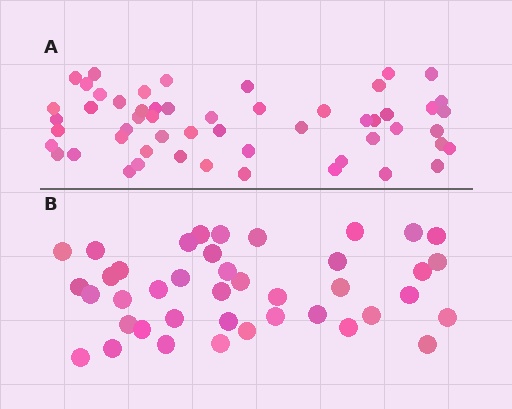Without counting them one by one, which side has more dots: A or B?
Region A (the top region) has more dots.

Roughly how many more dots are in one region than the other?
Region A has approximately 15 more dots than region B.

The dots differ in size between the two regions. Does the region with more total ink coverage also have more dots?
No. Region B has more total ink coverage because its dots are larger, but region A actually contains more individual dots. Total area can be misleading — the number of items is what matters here.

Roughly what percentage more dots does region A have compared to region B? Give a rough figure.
About 30% more.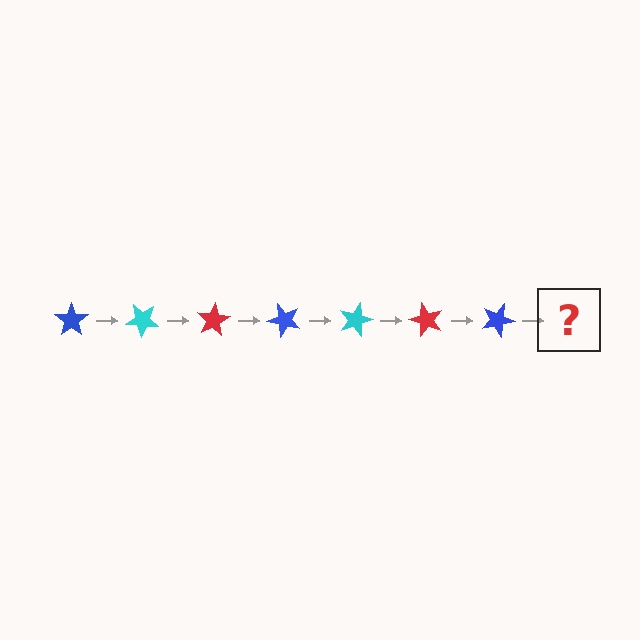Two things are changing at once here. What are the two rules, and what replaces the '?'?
The two rules are that it rotates 40 degrees each step and the color cycles through blue, cyan, and red. The '?' should be a cyan star, rotated 280 degrees from the start.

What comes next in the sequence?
The next element should be a cyan star, rotated 280 degrees from the start.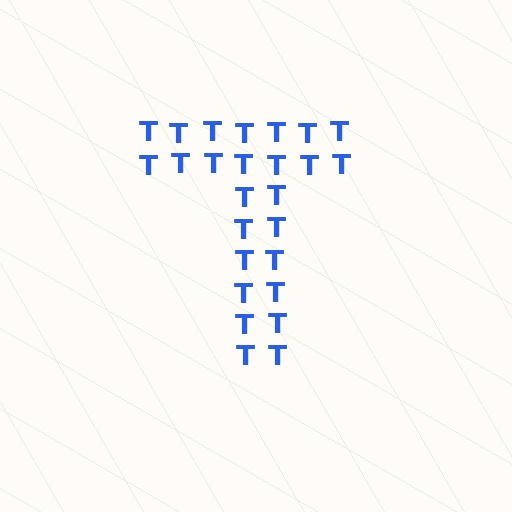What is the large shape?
The large shape is the letter T.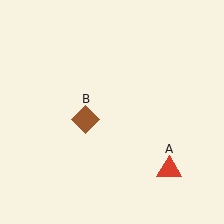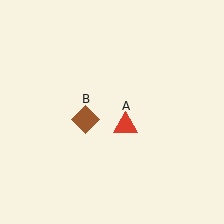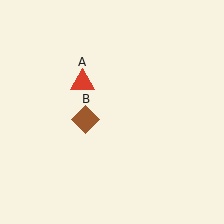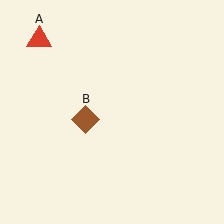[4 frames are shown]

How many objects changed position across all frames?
1 object changed position: red triangle (object A).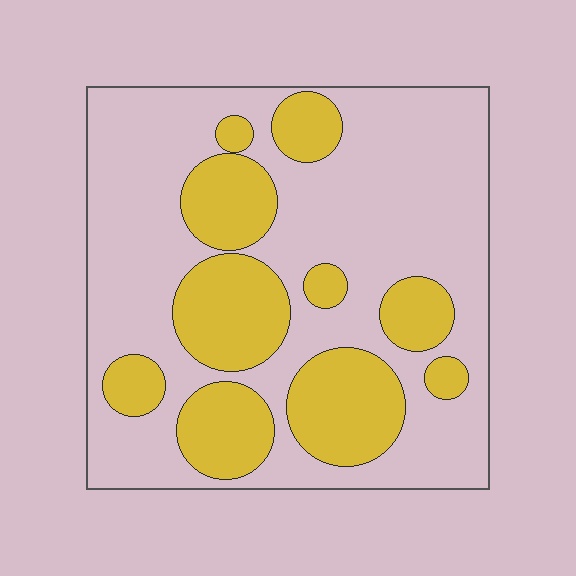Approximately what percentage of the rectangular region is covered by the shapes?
Approximately 35%.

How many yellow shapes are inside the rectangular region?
10.